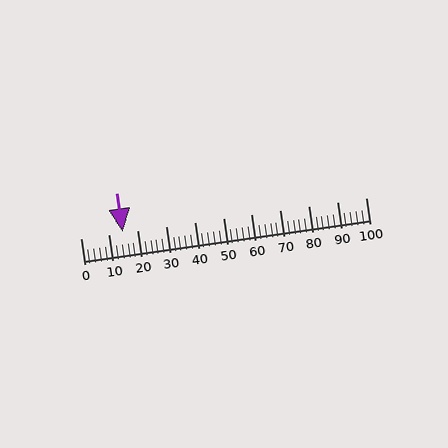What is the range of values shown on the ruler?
The ruler shows values from 0 to 100.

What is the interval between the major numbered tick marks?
The major tick marks are spaced 10 units apart.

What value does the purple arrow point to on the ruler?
The purple arrow points to approximately 15.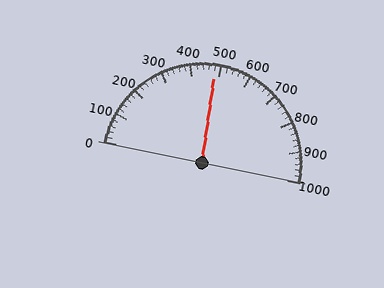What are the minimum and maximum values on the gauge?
The gauge ranges from 0 to 1000.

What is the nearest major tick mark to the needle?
The nearest major tick mark is 500.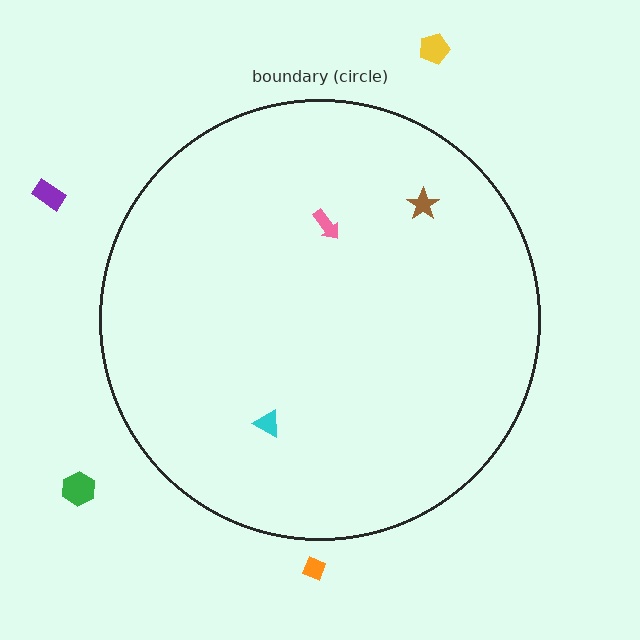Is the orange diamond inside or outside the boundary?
Outside.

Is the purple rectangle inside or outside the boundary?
Outside.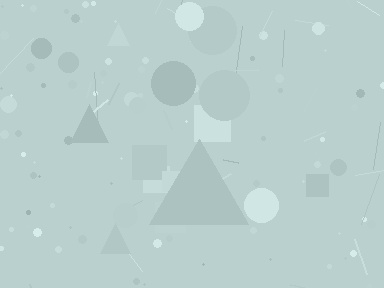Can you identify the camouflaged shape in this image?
The camouflaged shape is a triangle.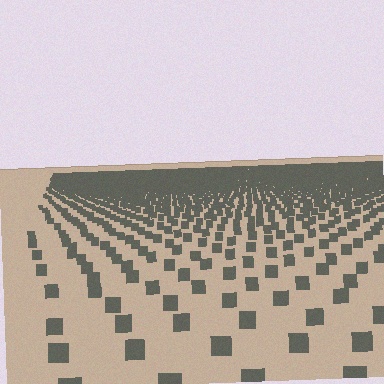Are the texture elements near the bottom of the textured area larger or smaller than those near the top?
Larger. Near the bottom, elements are closer to the viewer and appear at a bigger on-screen size.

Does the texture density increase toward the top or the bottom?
Density increases toward the top.